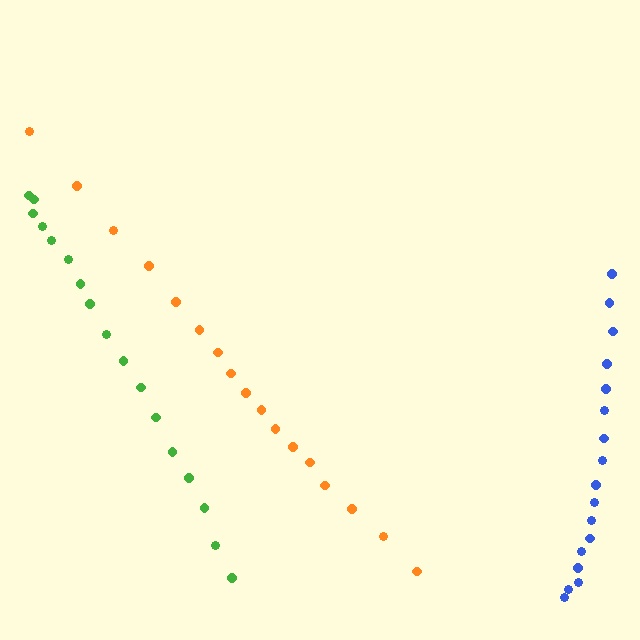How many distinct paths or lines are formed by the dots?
There are 3 distinct paths.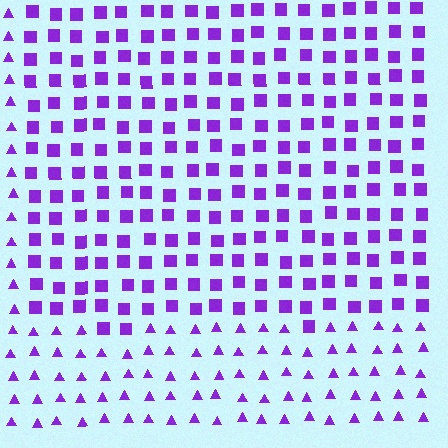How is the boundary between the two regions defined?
The boundary is defined by a change in element shape: squares inside vs. triangles outside. All elements share the same color and spacing.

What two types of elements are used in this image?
The image uses squares inside the rectangle region and triangles outside it.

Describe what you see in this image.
The image is filled with small purple elements arranged in a uniform grid. A rectangle-shaped region contains squares, while the surrounding area contains triangles. The boundary is defined purely by the change in element shape.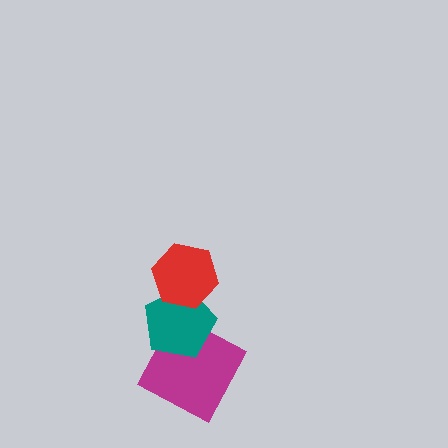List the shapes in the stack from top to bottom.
From top to bottom: the red hexagon, the teal pentagon, the magenta square.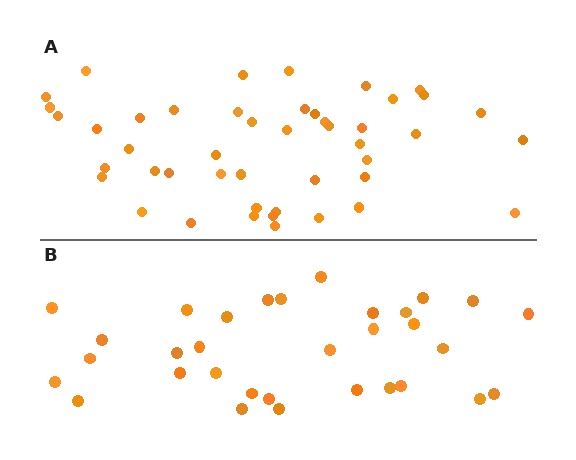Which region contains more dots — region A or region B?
Region A (the top region) has more dots.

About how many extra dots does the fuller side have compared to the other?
Region A has approximately 15 more dots than region B.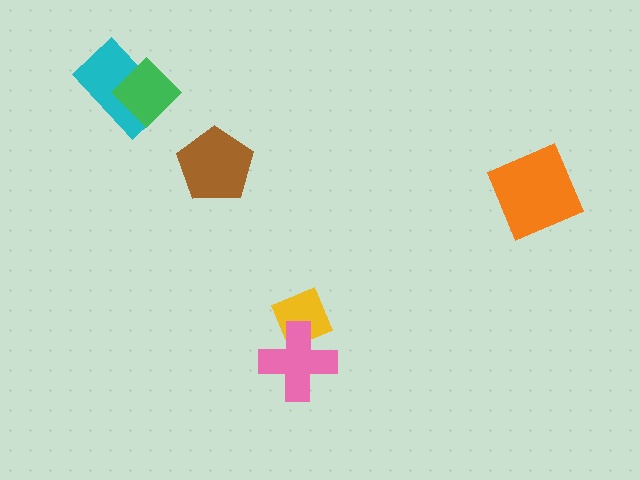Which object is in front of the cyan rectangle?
The green diamond is in front of the cyan rectangle.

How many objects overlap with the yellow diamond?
1 object overlaps with the yellow diamond.